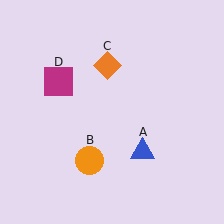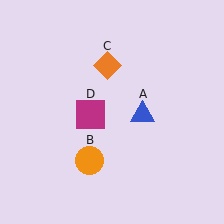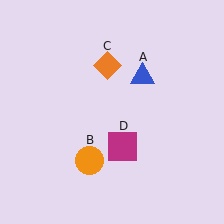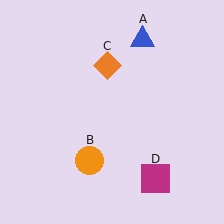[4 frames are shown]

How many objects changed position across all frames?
2 objects changed position: blue triangle (object A), magenta square (object D).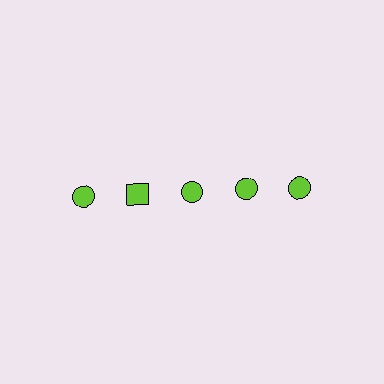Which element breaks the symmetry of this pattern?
The lime square in the top row, second from left column breaks the symmetry. All other shapes are lime circles.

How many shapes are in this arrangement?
There are 5 shapes arranged in a grid pattern.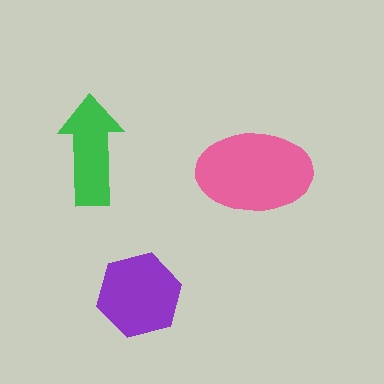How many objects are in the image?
There are 3 objects in the image.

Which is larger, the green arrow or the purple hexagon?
The purple hexagon.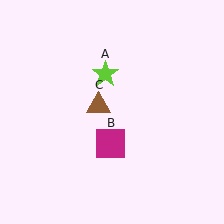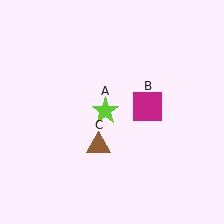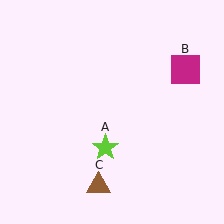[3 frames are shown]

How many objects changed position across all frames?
3 objects changed position: lime star (object A), magenta square (object B), brown triangle (object C).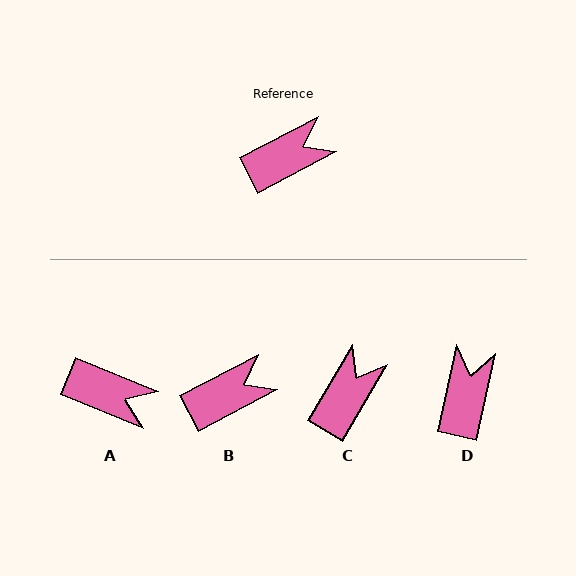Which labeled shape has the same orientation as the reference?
B.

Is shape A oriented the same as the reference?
No, it is off by about 50 degrees.